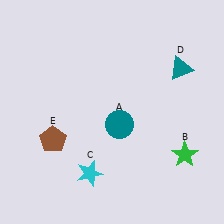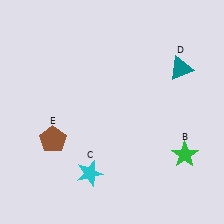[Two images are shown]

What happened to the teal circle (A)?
The teal circle (A) was removed in Image 2. It was in the bottom-right area of Image 1.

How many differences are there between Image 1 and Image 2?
There is 1 difference between the two images.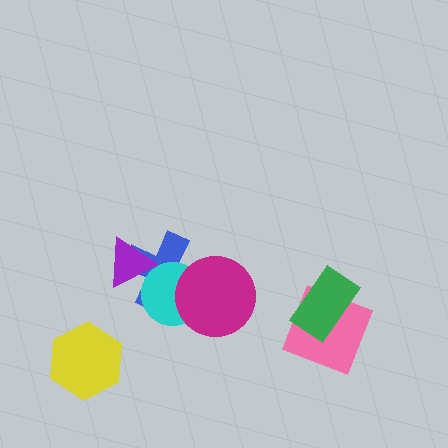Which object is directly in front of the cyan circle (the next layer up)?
The magenta circle is directly in front of the cyan circle.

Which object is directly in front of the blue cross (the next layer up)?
The cyan circle is directly in front of the blue cross.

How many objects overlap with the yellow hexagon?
0 objects overlap with the yellow hexagon.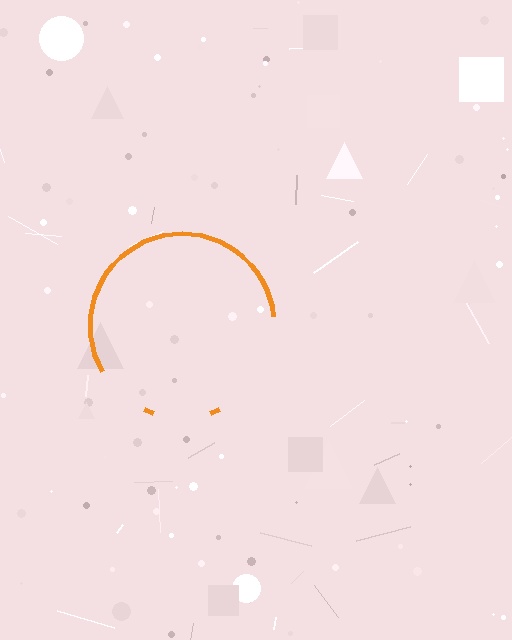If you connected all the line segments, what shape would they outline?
They would outline a circle.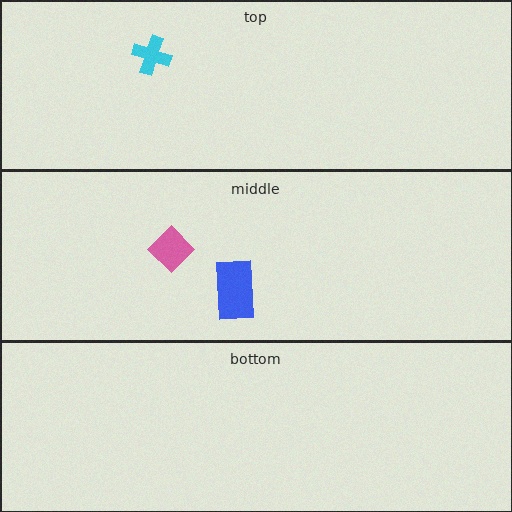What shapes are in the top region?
The cyan cross.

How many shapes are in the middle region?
2.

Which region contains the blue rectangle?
The middle region.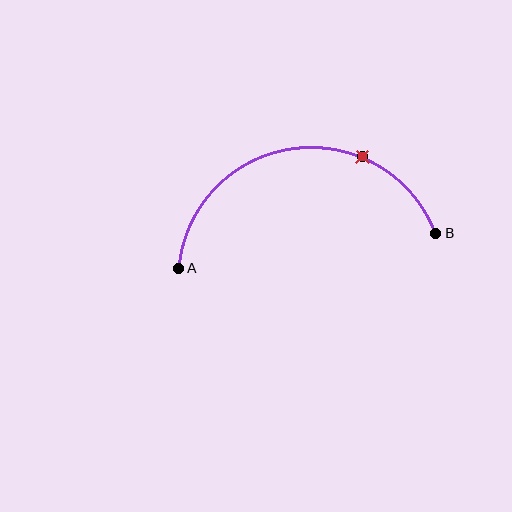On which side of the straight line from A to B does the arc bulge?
The arc bulges above the straight line connecting A and B.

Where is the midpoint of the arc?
The arc midpoint is the point on the curve farthest from the straight line joining A and B. It sits above that line.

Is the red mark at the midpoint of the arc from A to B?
No. The red mark lies on the arc but is closer to endpoint B. The arc midpoint would be at the point on the curve equidistant along the arc from both A and B.